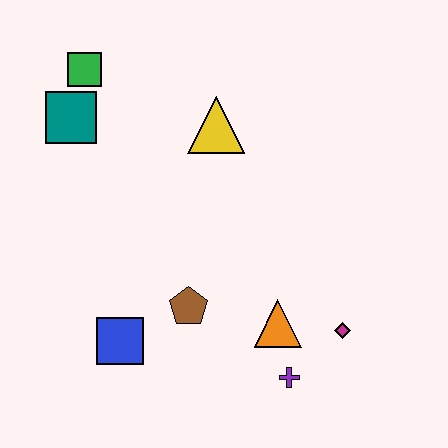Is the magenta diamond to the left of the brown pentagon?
No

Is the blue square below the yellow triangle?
Yes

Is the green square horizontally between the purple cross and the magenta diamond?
No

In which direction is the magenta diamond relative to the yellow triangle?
The magenta diamond is below the yellow triangle.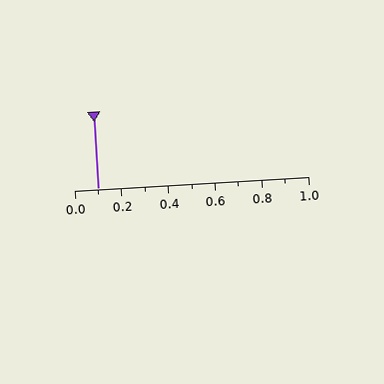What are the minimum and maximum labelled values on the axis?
The axis runs from 0.0 to 1.0.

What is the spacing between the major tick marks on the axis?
The major ticks are spaced 0.2 apart.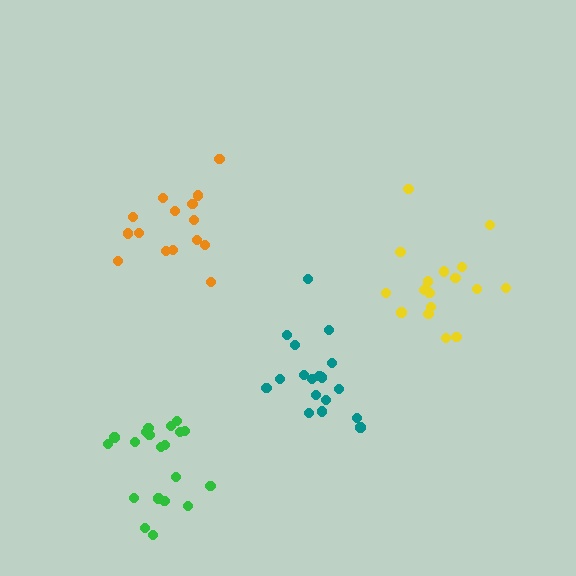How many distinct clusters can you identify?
There are 4 distinct clusters.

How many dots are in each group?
Group 1: 15 dots, Group 2: 18 dots, Group 3: 20 dots, Group 4: 18 dots (71 total).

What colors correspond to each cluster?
The clusters are colored: orange, teal, green, yellow.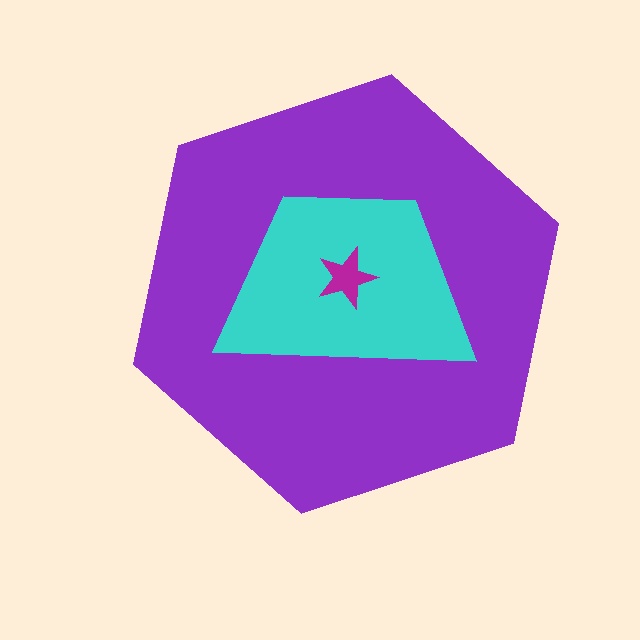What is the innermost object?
The magenta star.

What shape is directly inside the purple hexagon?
The cyan trapezoid.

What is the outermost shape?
The purple hexagon.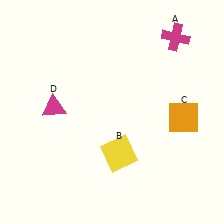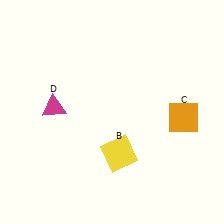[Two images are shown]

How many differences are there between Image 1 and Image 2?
There is 1 difference between the two images.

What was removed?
The magenta cross (A) was removed in Image 2.